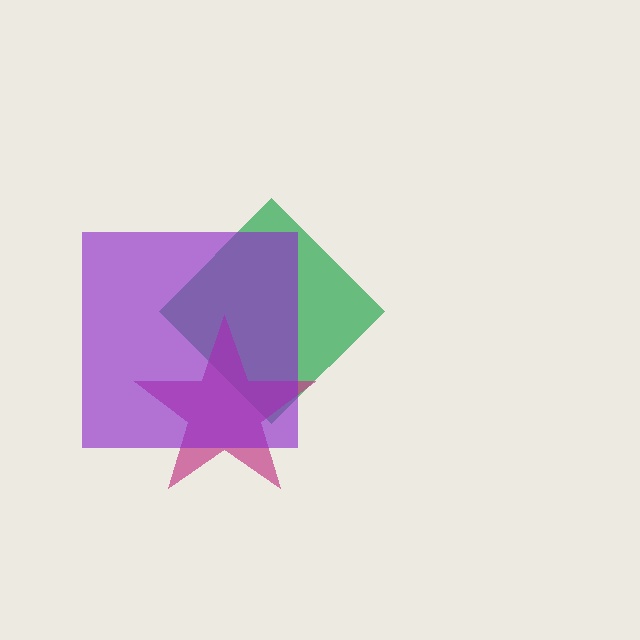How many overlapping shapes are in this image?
There are 3 overlapping shapes in the image.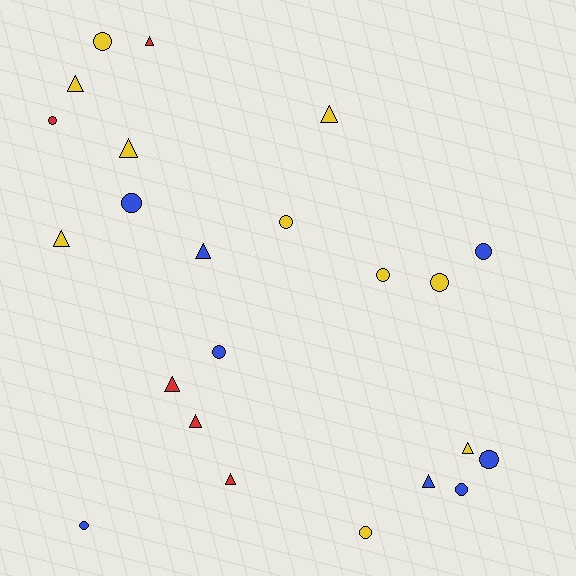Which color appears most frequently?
Yellow, with 10 objects.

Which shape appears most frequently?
Circle, with 12 objects.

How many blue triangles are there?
There are 2 blue triangles.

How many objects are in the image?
There are 23 objects.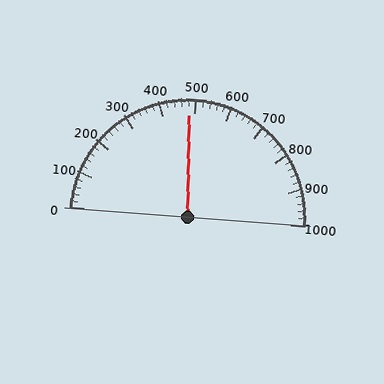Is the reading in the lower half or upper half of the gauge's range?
The reading is in the lower half of the range (0 to 1000).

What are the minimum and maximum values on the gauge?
The gauge ranges from 0 to 1000.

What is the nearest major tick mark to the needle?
The nearest major tick mark is 500.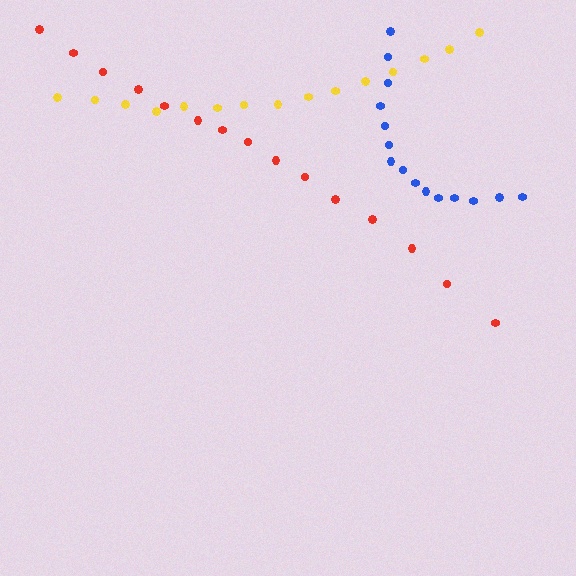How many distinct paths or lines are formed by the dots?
There are 3 distinct paths.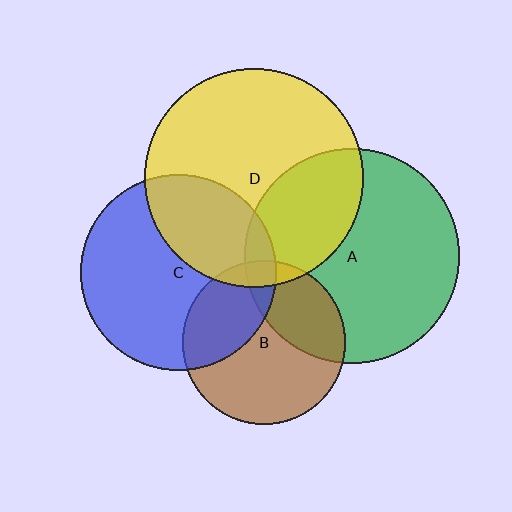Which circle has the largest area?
Circle D (yellow).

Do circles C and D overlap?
Yes.